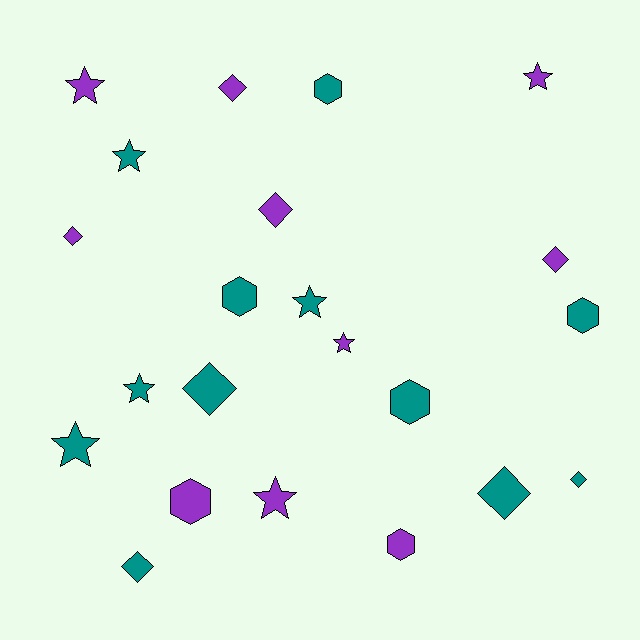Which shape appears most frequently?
Diamond, with 8 objects.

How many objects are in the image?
There are 22 objects.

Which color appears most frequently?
Teal, with 12 objects.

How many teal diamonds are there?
There are 4 teal diamonds.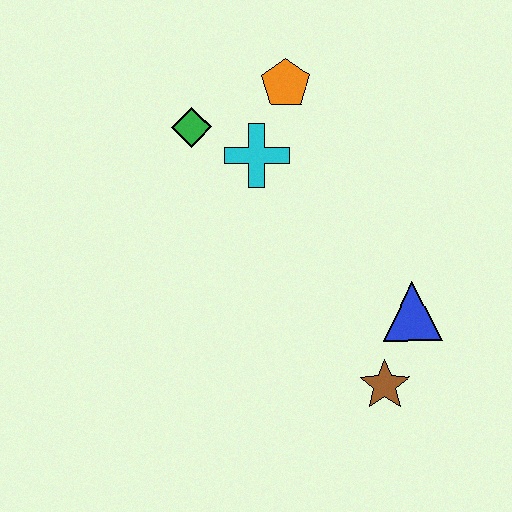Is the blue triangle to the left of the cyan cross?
No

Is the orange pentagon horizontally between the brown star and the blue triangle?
No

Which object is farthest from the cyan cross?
The brown star is farthest from the cyan cross.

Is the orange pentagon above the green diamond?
Yes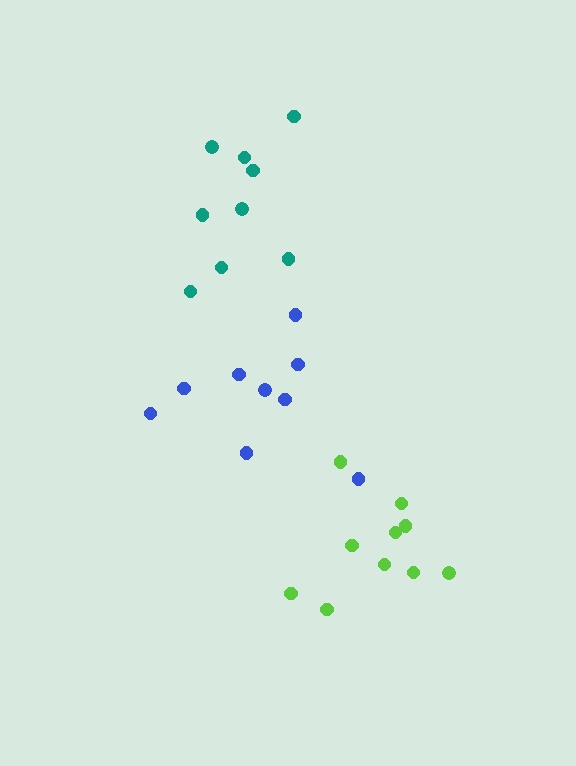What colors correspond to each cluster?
The clusters are colored: lime, teal, blue.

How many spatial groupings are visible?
There are 3 spatial groupings.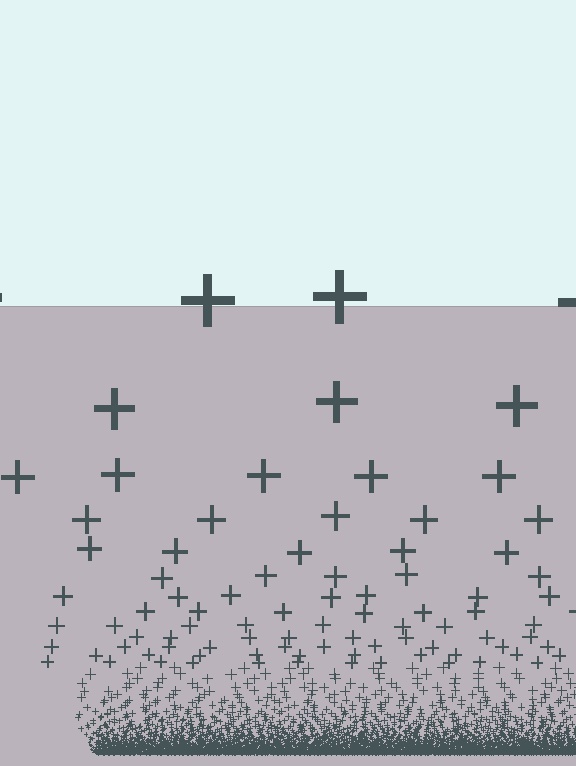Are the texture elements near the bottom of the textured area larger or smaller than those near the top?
Smaller. The gradient is inverted — elements near the bottom are smaller and denser.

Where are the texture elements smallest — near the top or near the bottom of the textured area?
Near the bottom.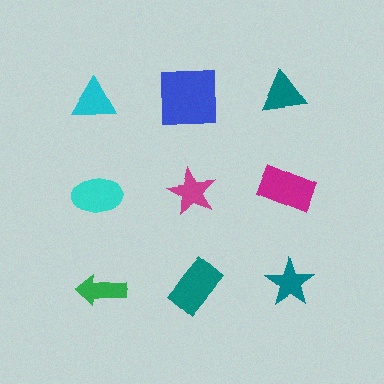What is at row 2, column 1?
A cyan ellipse.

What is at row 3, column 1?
A green arrow.